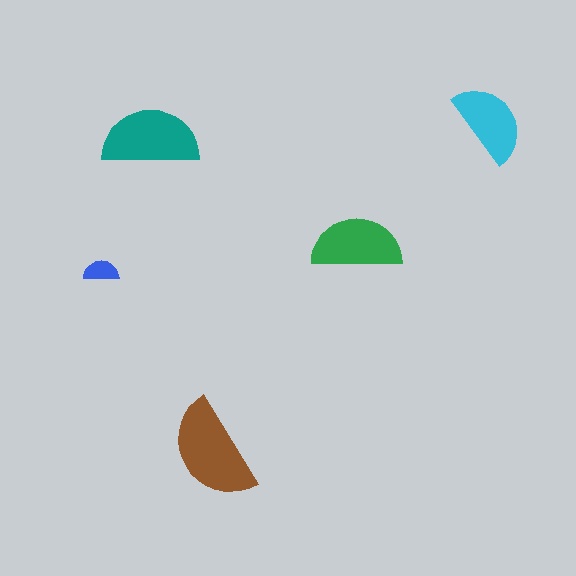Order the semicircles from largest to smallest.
the brown one, the teal one, the green one, the cyan one, the blue one.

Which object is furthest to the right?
The cyan semicircle is rightmost.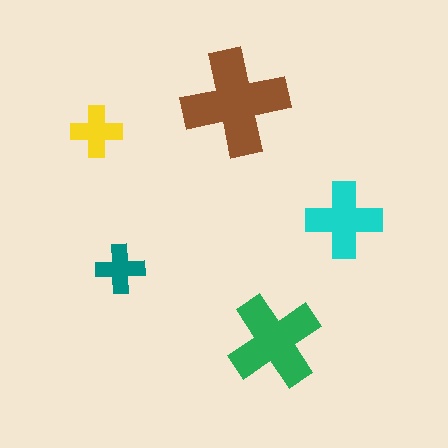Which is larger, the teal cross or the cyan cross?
The cyan one.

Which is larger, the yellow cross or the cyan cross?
The cyan one.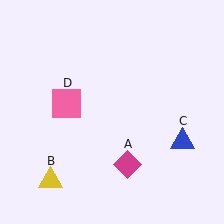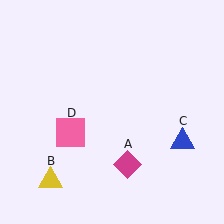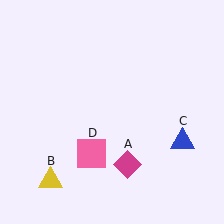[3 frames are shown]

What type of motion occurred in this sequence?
The pink square (object D) rotated counterclockwise around the center of the scene.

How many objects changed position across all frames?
1 object changed position: pink square (object D).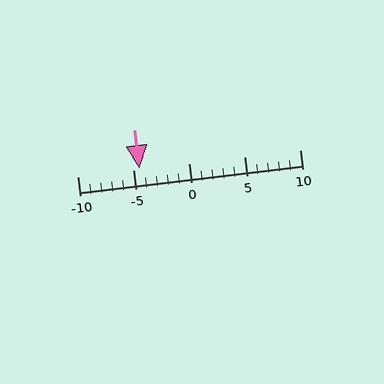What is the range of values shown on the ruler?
The ruler shows values from -10 to 10.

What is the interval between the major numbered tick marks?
The major tick marks are spaced 5 units apart.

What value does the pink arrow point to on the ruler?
The pink arrow points to approximately -4.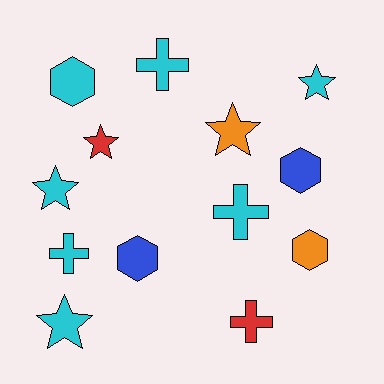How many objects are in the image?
There are 13 objects.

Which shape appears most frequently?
Star, with 5 objects.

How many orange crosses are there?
There are no orange crosses.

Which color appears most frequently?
Cyan, with 7 objects.